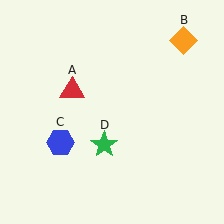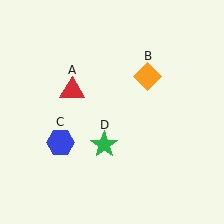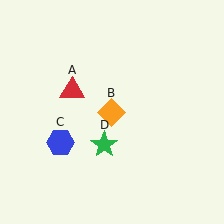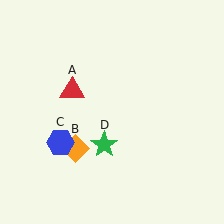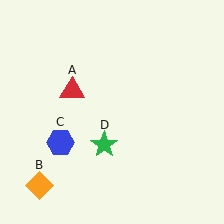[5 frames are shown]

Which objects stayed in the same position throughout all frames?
Red triangle (object A) and blue hexagon (object C) and green star (object D) remained stationary.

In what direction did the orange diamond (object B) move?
The orange diamond (object B) moved down and to the left.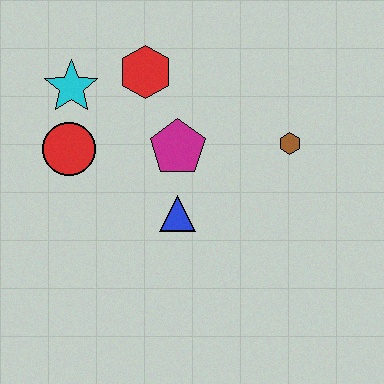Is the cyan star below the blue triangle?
No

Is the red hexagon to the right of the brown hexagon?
No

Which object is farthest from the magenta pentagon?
The cyan star is farthest from the magenta pentagon.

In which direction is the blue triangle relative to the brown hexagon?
The blue triangle is to the left of the brown hexagon.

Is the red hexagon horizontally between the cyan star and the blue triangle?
Yes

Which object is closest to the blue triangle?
The magenta pentagon is closest to the blue triangle.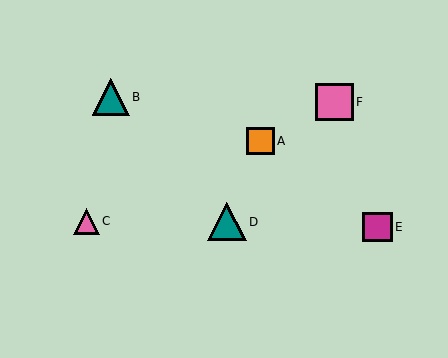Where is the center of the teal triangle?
The center of the teal triangle is at (227, 222).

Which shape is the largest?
The teal triangle (labeled D) is the largest.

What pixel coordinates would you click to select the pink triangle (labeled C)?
Click at (86, 221) to select the pink triangle C.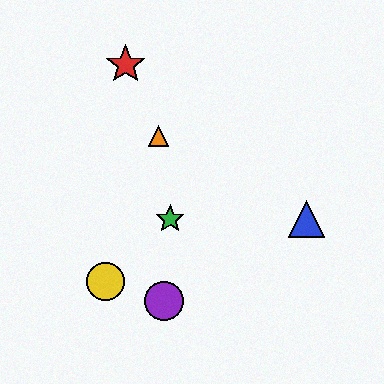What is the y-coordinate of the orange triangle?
The orange triangle is at y≈136.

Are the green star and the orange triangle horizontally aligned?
No, the green star is at y≈219 and the orange triangle is at y≈136.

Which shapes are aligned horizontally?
The blue triangle, the green star are aligned horizontally.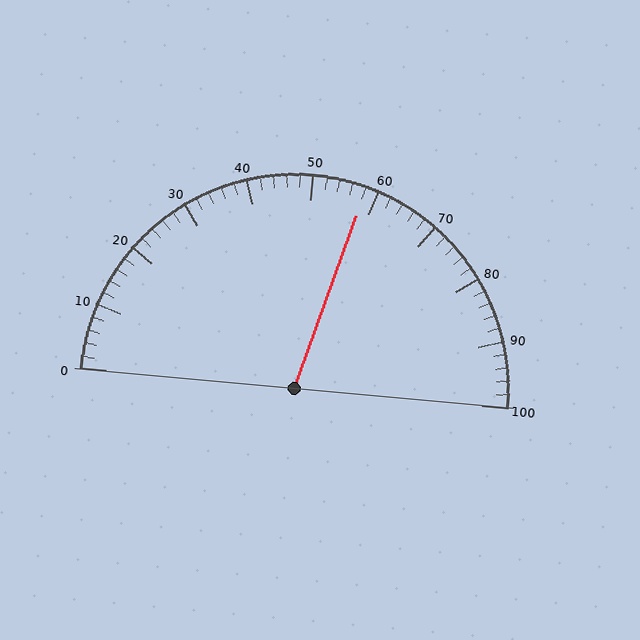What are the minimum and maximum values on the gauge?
The gauge ranges from 0 to 100.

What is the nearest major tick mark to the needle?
The nearest major tick mark is 60.